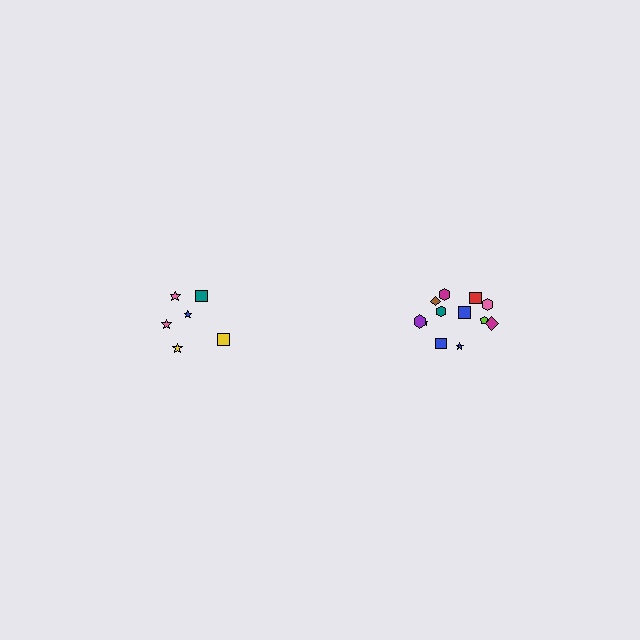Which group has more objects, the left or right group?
The right group.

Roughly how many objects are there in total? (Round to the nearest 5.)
Roughly 20 objects in total.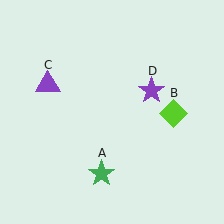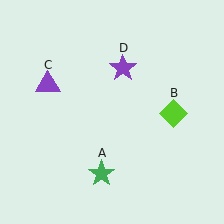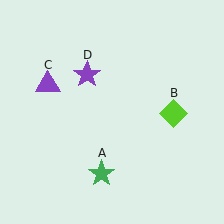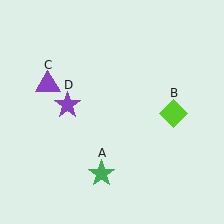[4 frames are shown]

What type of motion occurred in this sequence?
The purple star (object D) rotated counterclockwise around the center of the scene.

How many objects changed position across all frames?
1 object changed position: purple star (object D).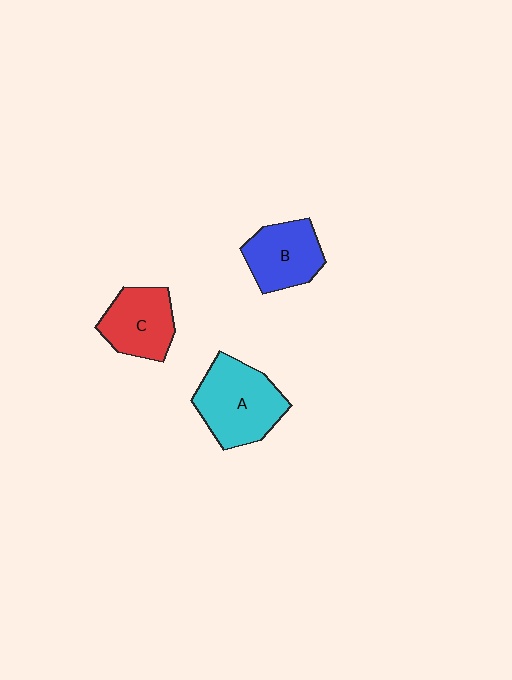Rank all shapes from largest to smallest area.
From largest to smallest: A (cyan), C (red), B (blue).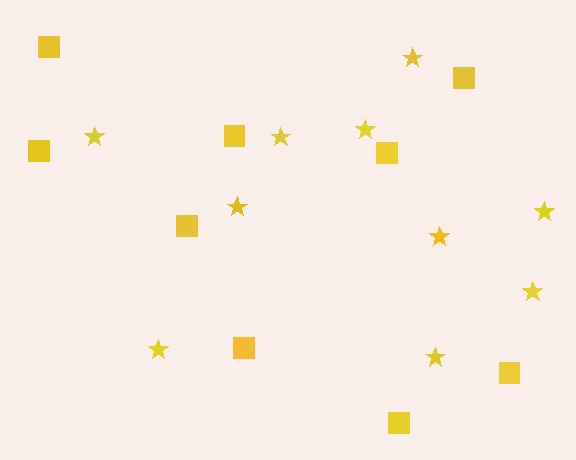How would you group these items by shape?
There are 2 groups: one group of stars (10) and one group of squares (9).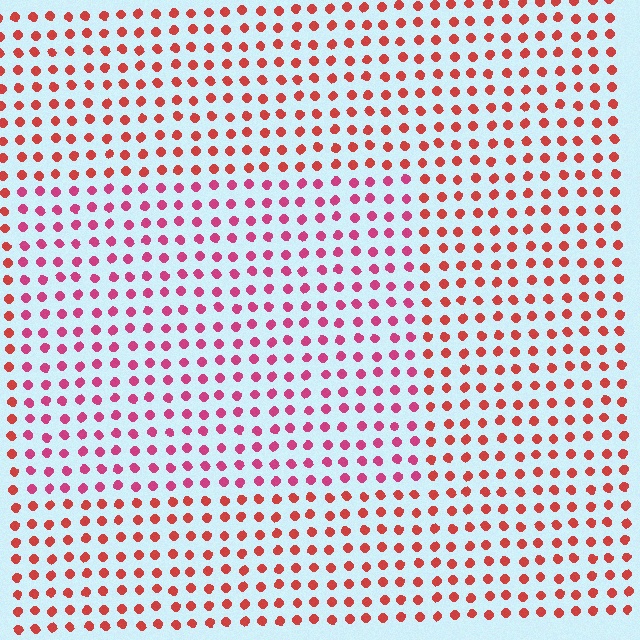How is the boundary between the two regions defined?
The boundary is defined purely by a slight shift in hue (about 30 degrees). Spacing, size, and orientation are identical on both sides.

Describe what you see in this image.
The image is filled with small red elements in a uniform arrangement. A rectangle-shaped region is visible where the elements are tinted to a slightly different hue, forming a subtle color boundary.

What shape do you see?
I see a rectangle.